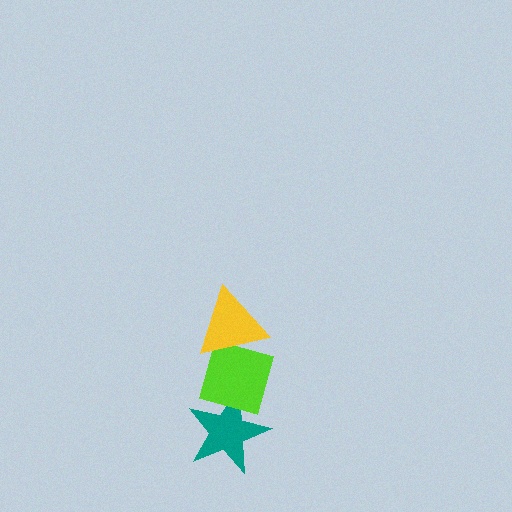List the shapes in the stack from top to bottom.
From top to bottom: the yellow triangle, the lime diamond, the teal star.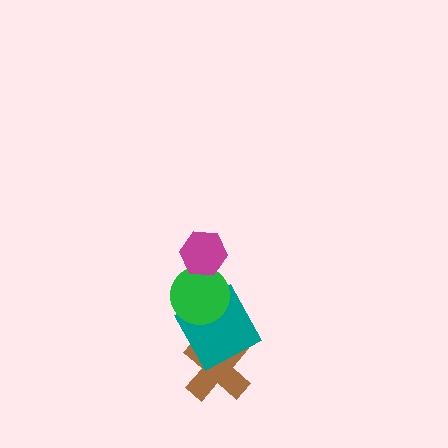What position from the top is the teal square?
The teal square is 3rd from the top.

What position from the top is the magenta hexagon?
The magenta hexagon is 1st from the top.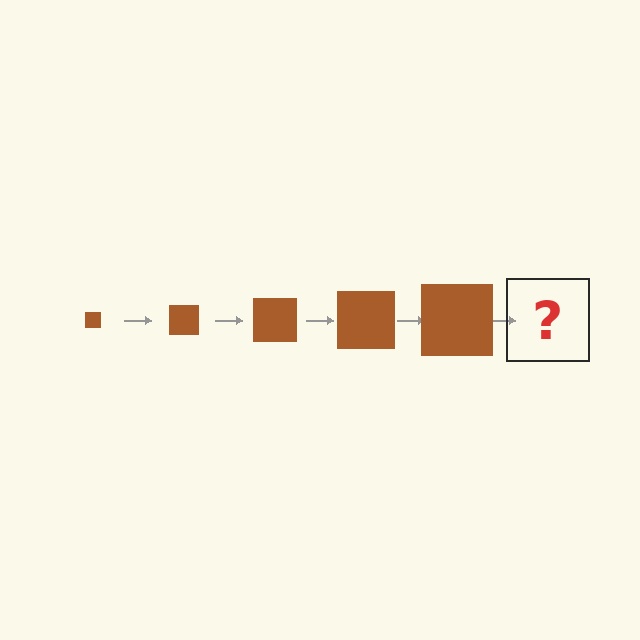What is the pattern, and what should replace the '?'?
The pattern is that the square gets progressively larger each step. The '?' should be a brown square, larger than the previous one.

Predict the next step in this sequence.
The next step is a brown square, larger than the previous one.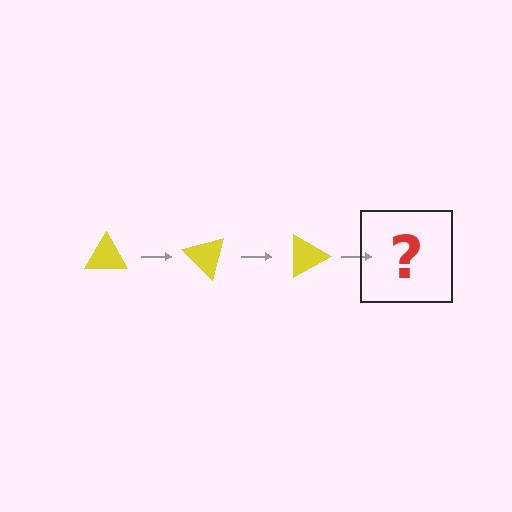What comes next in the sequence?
The next element should be a yellow triangle rotated 135 degrees.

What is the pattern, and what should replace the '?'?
The pattern is that the triangle rotates 45 degrees each step. The '?' should be a yellow triangle rotated 135 degrees.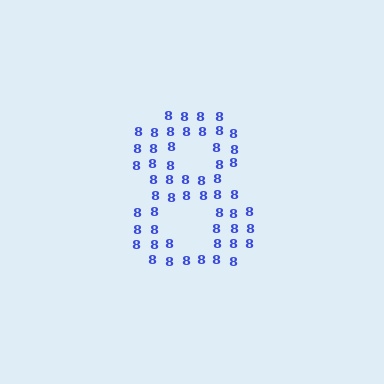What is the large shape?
The large shape is the digit 8.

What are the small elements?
The small elements are digit 8's.